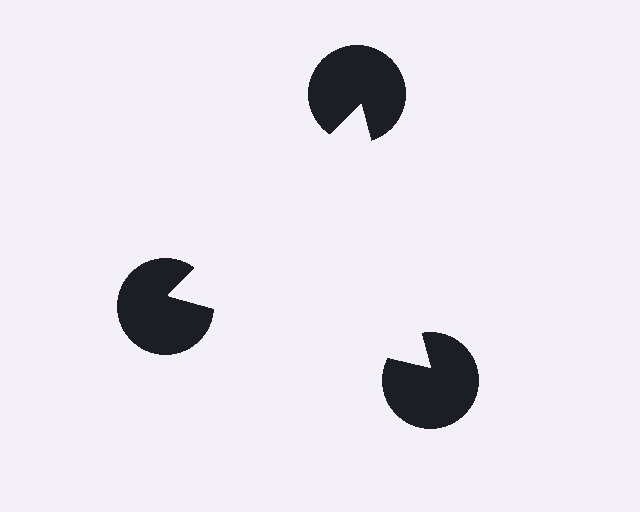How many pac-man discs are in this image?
There are 3 — one at each vertex of the illusory triangle.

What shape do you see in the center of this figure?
An illusory triangle — its edges are inferred from the aligned wedge cuts in the pac-man discs, not physically drawn.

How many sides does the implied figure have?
3 sides.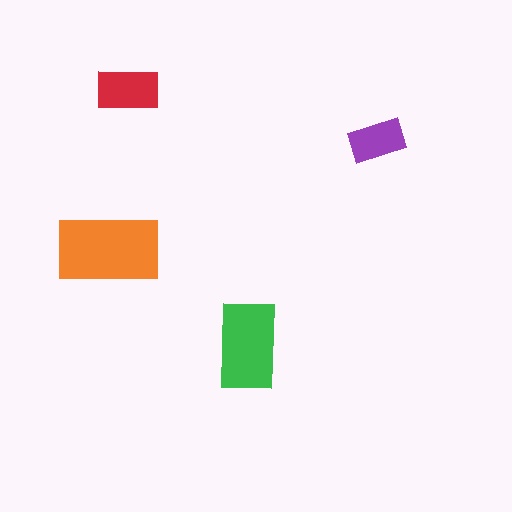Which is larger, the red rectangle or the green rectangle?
The green one.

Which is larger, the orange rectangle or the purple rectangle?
The orange one.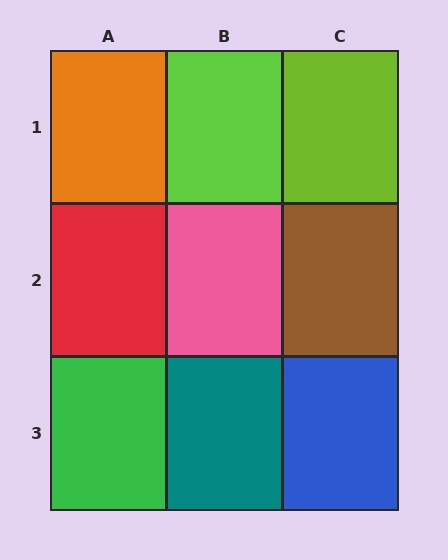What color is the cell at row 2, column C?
Brown.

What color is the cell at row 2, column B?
Pink.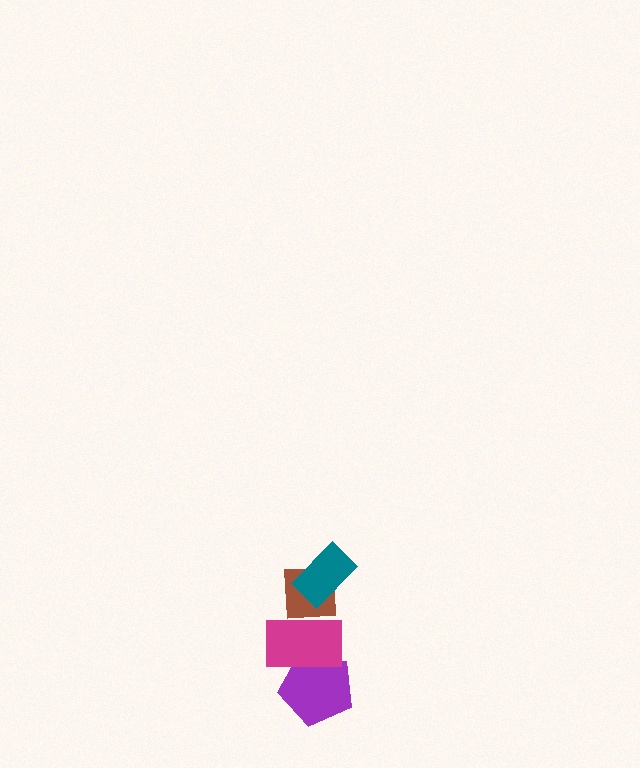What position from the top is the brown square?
The brown square is 2nd from the top.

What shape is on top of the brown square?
The teal rectangle is on top of the brown square.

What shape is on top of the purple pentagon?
The magenta rectangle is on top of the purple pentagon.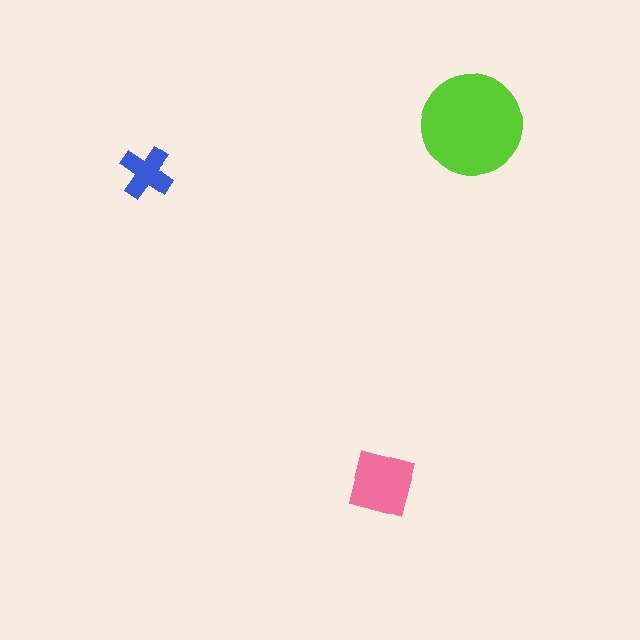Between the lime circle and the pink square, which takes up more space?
The lime circle.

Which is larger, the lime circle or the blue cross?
The lime circle.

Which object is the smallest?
The blue cross.